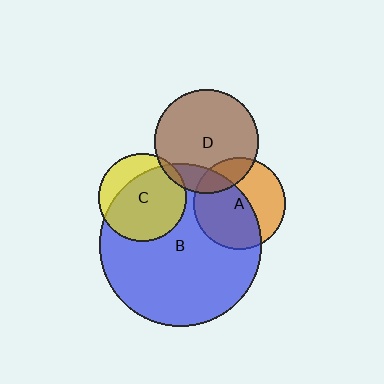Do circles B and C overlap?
Yes.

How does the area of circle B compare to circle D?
Approximately 2.4 times.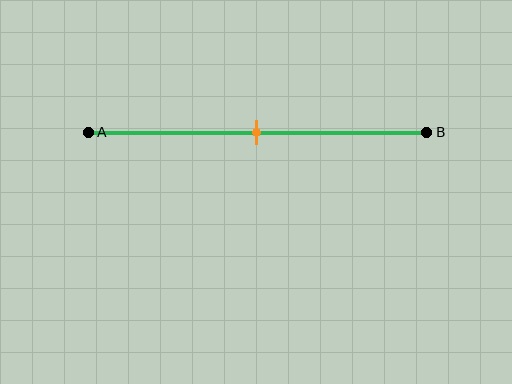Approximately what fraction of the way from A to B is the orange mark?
The orange mark is approximately 50% of the way from A to B.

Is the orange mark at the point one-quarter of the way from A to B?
No, the mark is at about 50% from A, not at the 25% one-quarter point.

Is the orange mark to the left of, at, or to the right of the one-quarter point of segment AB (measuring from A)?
The orange mark is to the right of the one-quarter point of segment AB.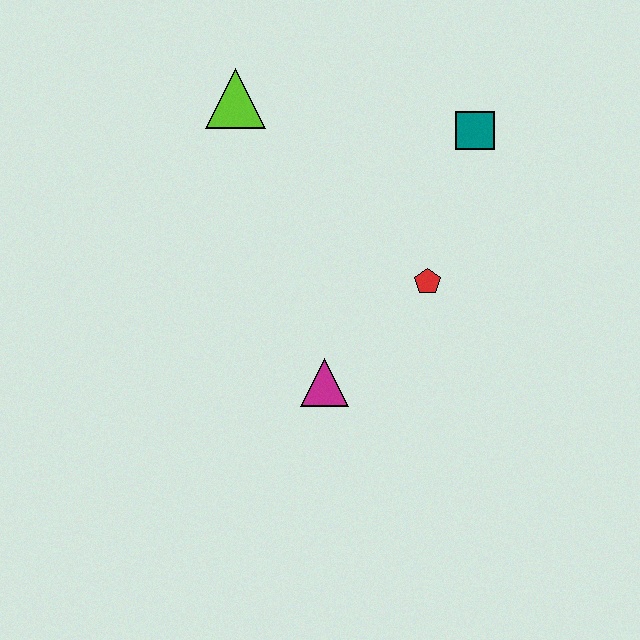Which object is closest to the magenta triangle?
The red pentagon is closest to the magenta triangle.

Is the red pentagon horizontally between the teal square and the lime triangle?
Yes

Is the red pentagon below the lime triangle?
Yes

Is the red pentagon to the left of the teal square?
Yes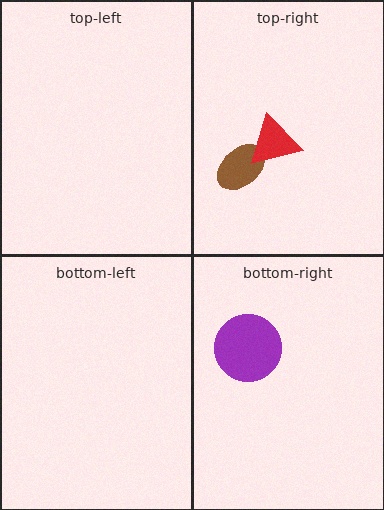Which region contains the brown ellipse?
The top-right region.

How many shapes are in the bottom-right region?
1.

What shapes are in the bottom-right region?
The purple circle.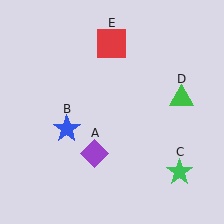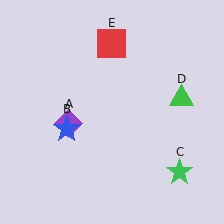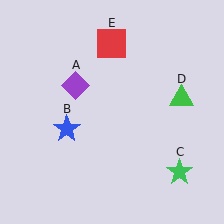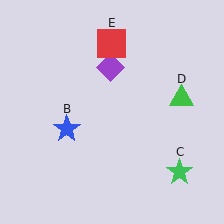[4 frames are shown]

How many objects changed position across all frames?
1 object changed position: purple diamond (object A).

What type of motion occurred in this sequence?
The purple diamond (object A) rotated clockwise around the center of the scene.